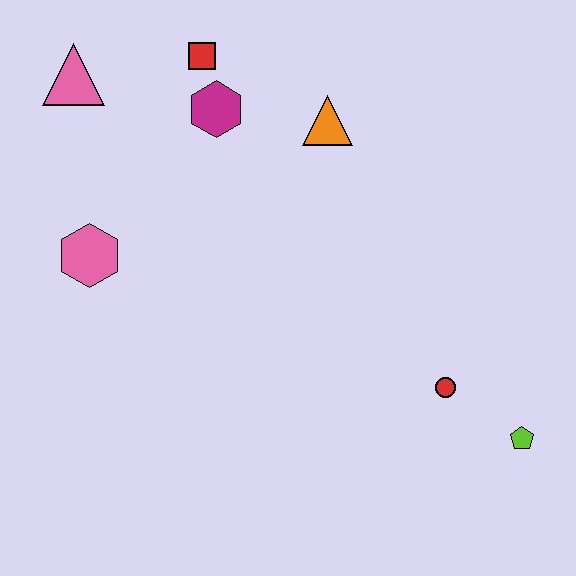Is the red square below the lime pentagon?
No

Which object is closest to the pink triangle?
The red square is closest to the pink triangle.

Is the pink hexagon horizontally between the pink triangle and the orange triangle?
Yes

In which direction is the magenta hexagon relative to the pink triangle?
The magenta hexagon is to the right of the pink triangle.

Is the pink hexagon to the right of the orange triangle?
No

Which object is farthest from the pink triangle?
The lime pentagon is farthest from the pink triangle.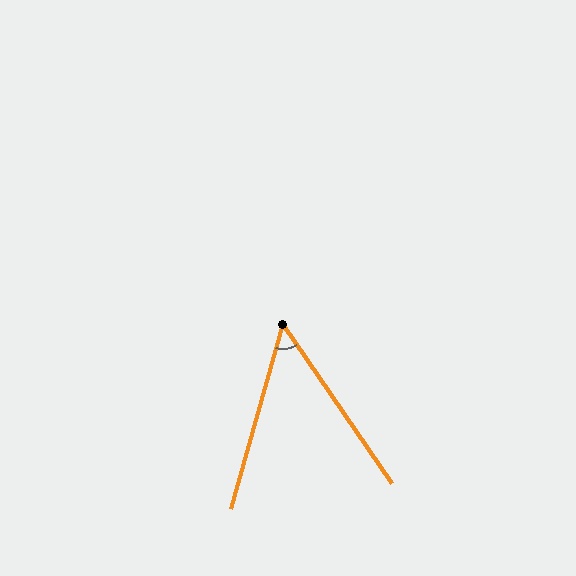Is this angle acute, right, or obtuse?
It is acute.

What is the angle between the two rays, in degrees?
Approximately 50 degrees.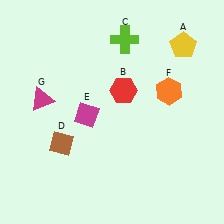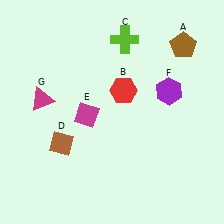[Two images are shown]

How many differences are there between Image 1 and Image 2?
There are 2 differences between the two images.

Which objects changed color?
A changed from yellow to brown. F changed from orange to purple.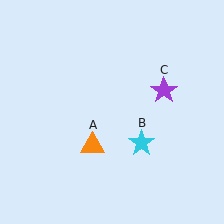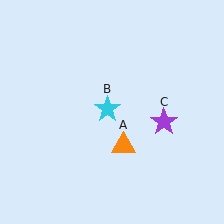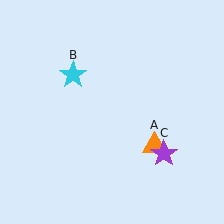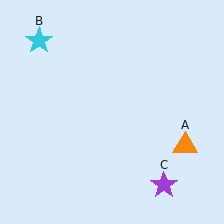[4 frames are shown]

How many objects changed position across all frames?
3 objects changed position: orange triangle (object A), cyan star (object B), purple star (object C).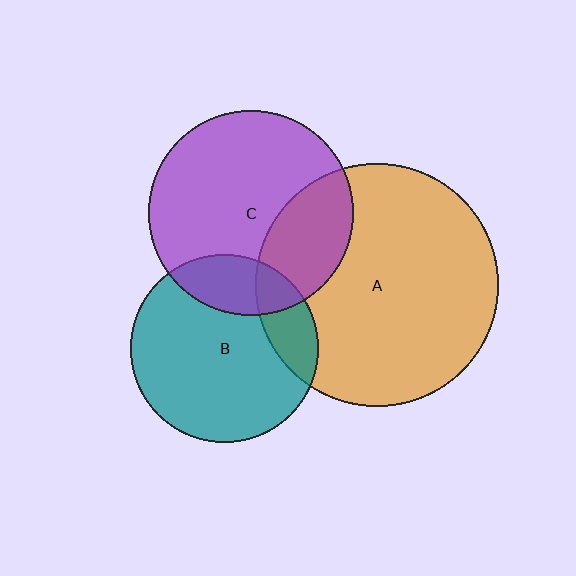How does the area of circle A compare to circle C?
Approximately 1.4 times.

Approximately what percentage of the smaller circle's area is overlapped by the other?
Approximately 30%.